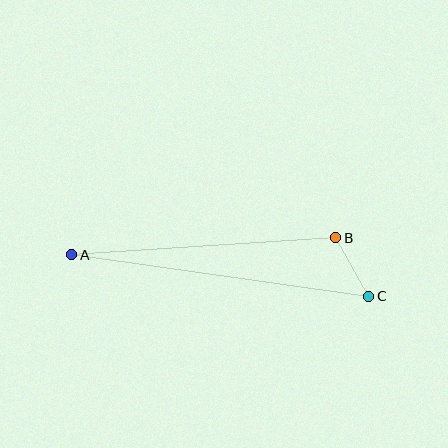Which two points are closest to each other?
Points B and C are closest to each other.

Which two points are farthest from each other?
Points A and C are farthest from each other.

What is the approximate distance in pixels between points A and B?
The distance between A and B is approximately 265 pixels.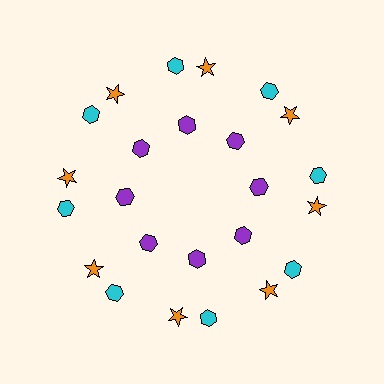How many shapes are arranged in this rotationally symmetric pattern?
There are 24 shapes, arranged in 8 groups of 3.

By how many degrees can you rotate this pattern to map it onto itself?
The pattern maps onto itself every 45 degrees of rotation.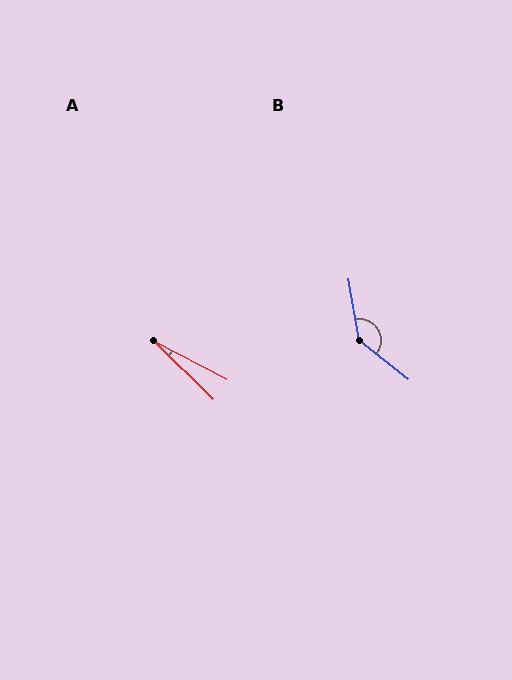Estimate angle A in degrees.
Approximately 17 degrees.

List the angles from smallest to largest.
A (17°), B (138°).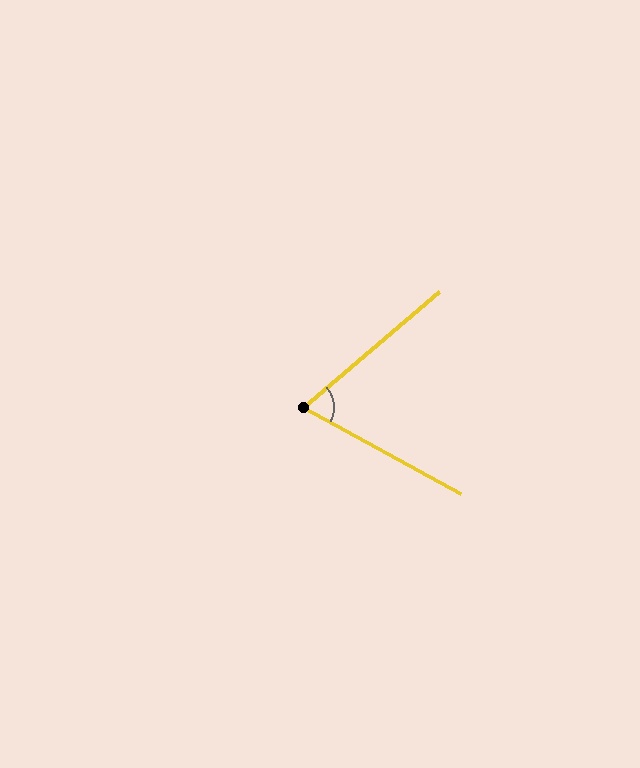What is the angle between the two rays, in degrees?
Approximately 69 degrees.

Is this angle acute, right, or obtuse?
It is acute.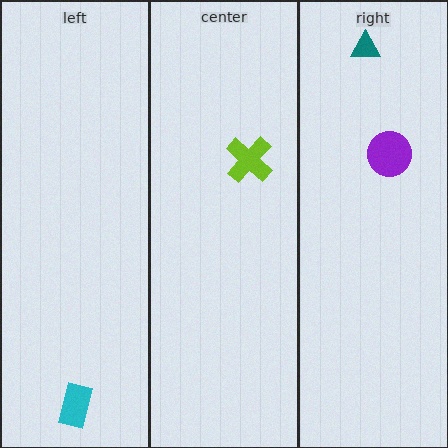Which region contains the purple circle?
The right region.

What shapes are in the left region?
The cyan rectangle.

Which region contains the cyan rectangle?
The left region.